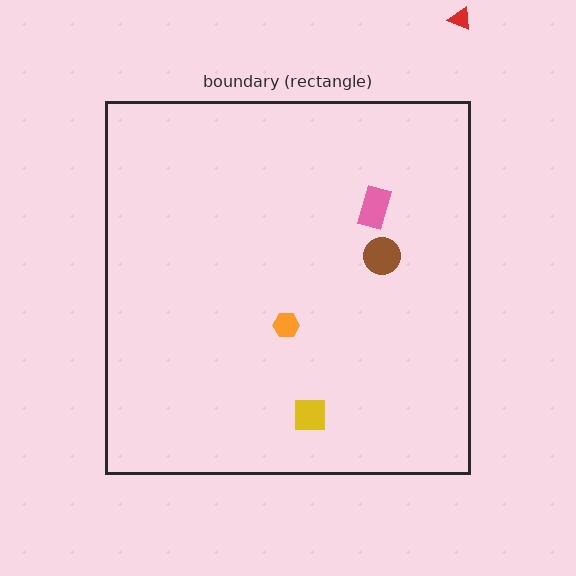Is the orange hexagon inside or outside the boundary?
Inside.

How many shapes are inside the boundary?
4 inside, 1 outside.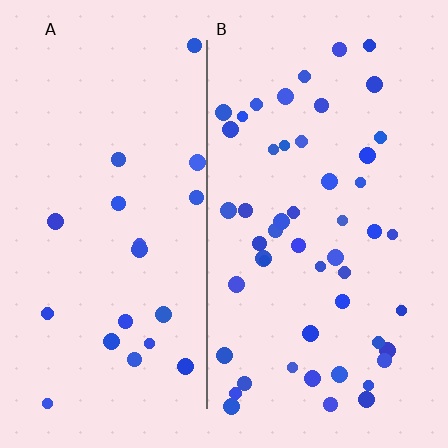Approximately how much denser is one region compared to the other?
Approximately 2.5× — region B over region A.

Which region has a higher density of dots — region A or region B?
B (the right).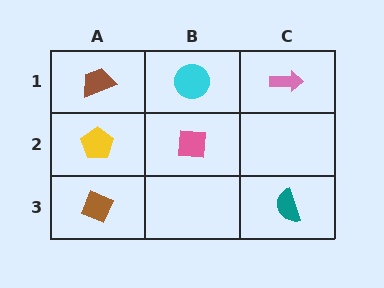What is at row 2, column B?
A pink square.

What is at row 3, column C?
A teal semicircle.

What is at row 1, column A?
A brown trapezoid.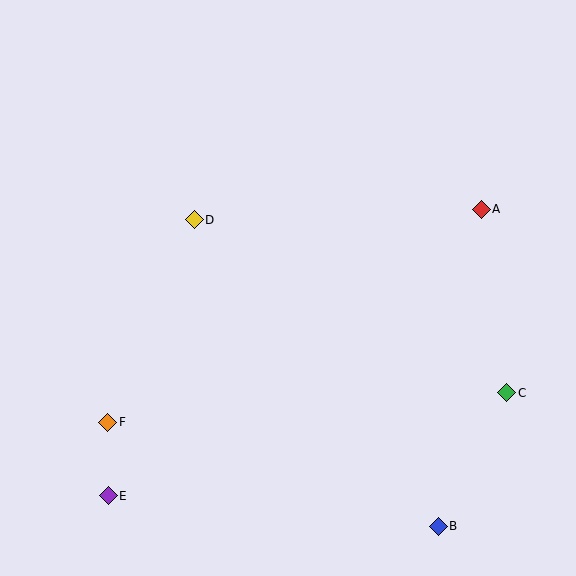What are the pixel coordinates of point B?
Point B is at (438, 526).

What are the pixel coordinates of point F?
Point F is at (108, 422).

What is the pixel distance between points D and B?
The distance between D and B is 391 pixels.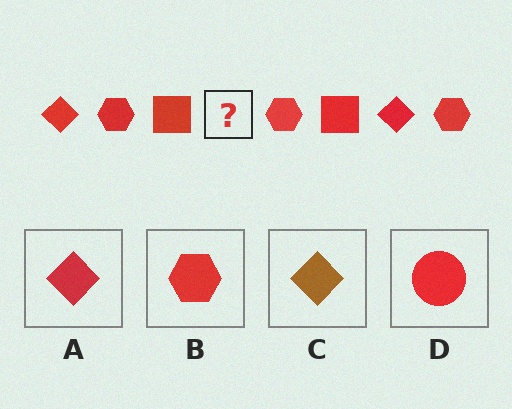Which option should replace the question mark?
Option A.